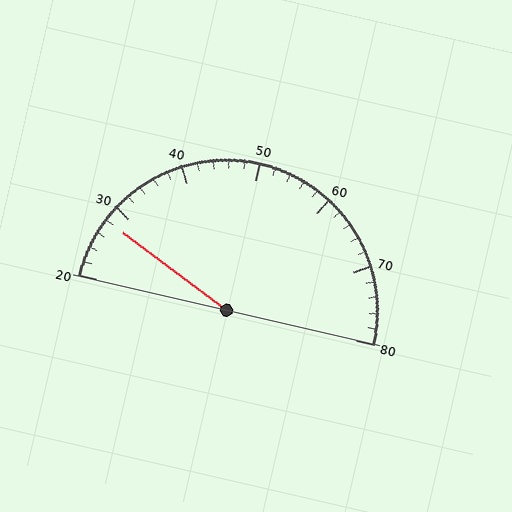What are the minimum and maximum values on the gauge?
The gauge ranges from 20 to 80.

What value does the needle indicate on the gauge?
The needle indicates approximately 28.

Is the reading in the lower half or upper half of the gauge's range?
The reading is in the lower half of the range (20 to 80).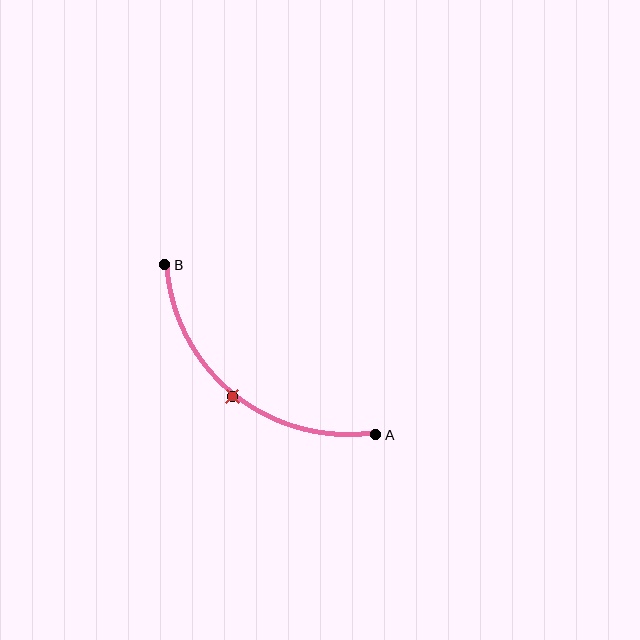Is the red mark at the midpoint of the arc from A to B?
Yes. The red mark lies on the arc at equal arc-length from both A and B — it is the arc midpoint.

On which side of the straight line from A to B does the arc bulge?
The arc bulges below and to the left of the straight line connecting A and B.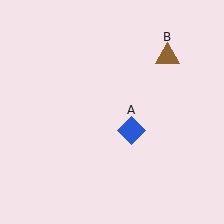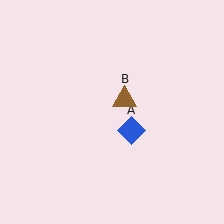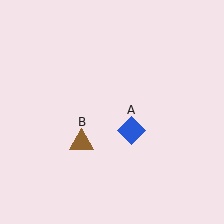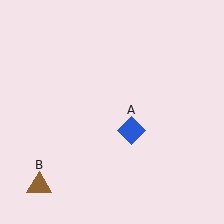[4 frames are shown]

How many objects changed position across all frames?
1 object changed position: brown triangle (object B).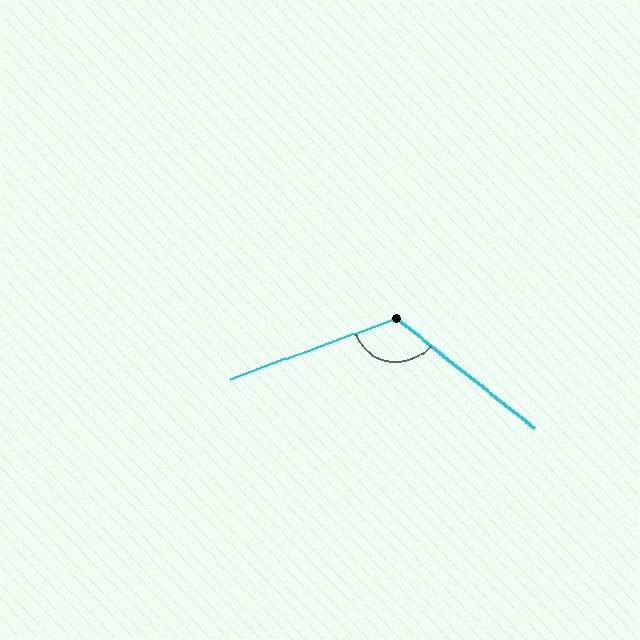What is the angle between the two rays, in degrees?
Approximately 122 degrees.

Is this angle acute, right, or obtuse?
It is obtuse.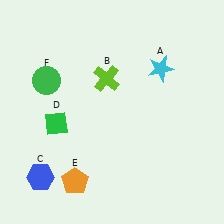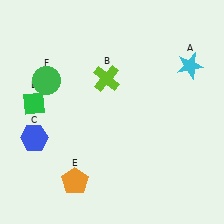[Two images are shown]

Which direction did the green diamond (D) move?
The green diamond (D) moved left.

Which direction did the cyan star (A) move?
The cyan star (A) moved right.